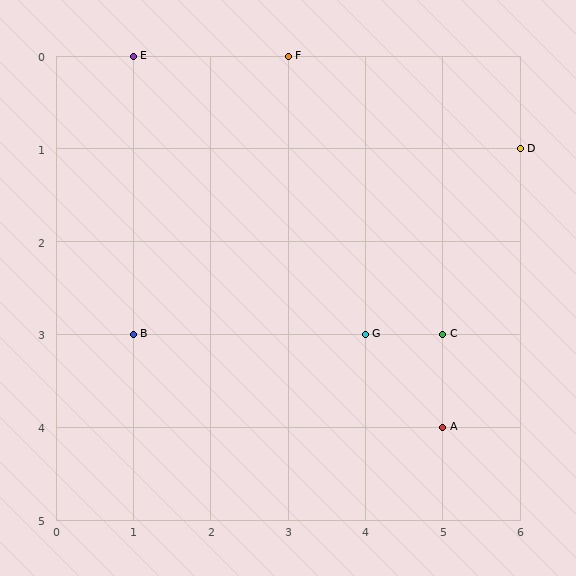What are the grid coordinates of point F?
Point F is at grid coordinates (3, 0).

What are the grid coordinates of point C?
Point C is at grid coordinates (5, 3).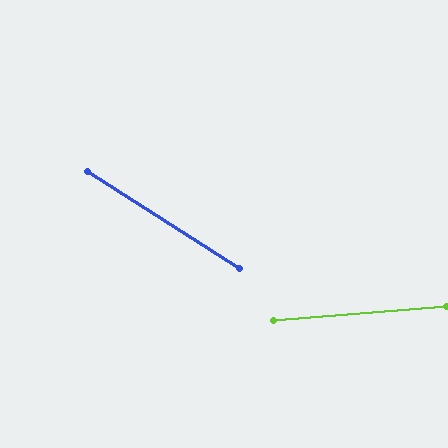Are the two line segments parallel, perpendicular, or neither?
Neither parallel nor perpendicular — they differ by about 37°.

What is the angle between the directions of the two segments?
Approximately 37 degrees.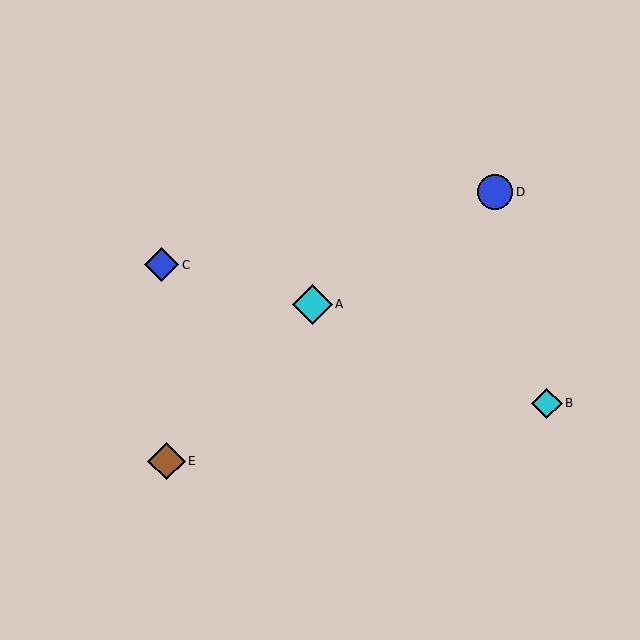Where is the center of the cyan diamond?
The center of the cyan diamond is at (312, 304).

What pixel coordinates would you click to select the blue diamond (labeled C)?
Click at (162, 265) to select the blue diamond C.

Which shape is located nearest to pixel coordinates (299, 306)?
The cyan diamond (labeled A) at (312, 304) is nearest to that location.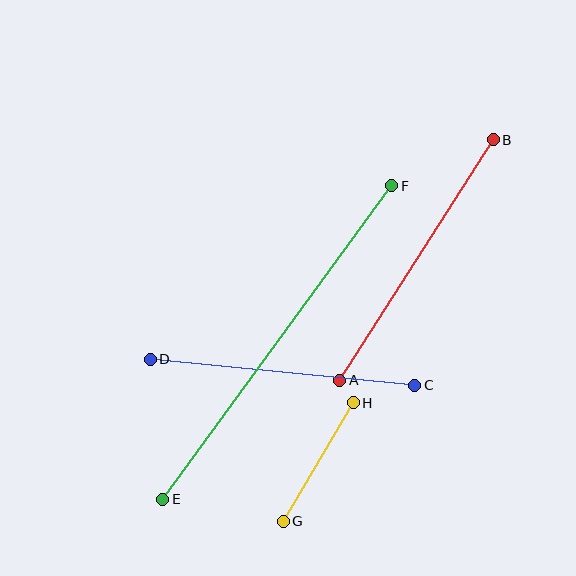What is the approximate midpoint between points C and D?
The midpoint is at approximately (282, 372) pixels.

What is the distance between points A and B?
The distance is approximately 285 pixels.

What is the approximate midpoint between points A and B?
The midpoint is at approximately (416, 260) pixels.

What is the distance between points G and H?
The distance is approximately 137 pixels.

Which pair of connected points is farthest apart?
Points E and F are farthest apart.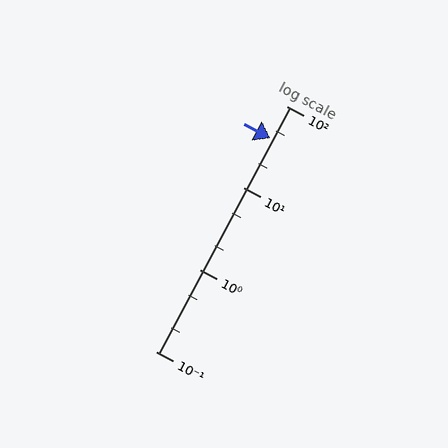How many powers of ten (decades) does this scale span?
The scale spans 3 decades, from 0.1 to 100.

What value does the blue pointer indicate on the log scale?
The pointer indicates approximately 40.